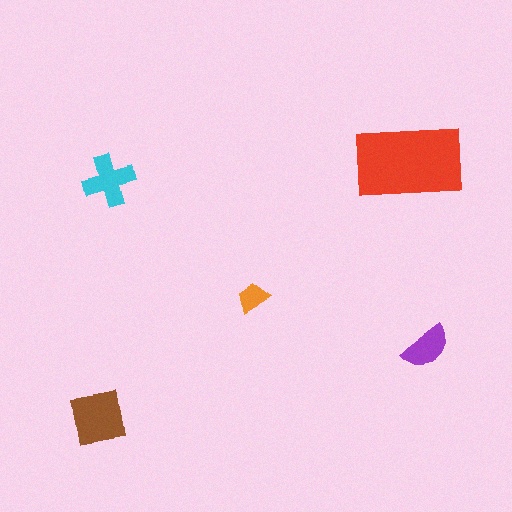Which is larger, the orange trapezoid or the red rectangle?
The red rectangle.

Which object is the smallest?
The orange trapezoid.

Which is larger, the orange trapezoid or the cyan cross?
The cyan cross.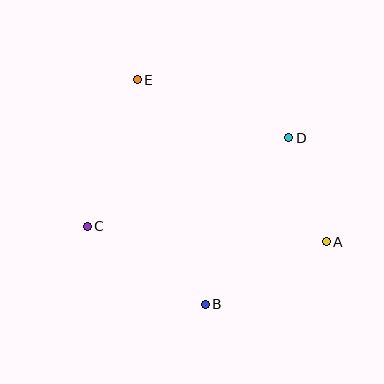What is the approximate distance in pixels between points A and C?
The distance between A and C is approximately 239 pixels.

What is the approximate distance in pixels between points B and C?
The distance between B and C is approximately 141 pixels.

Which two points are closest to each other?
Points A and D are closest to each other.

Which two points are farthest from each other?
Points A and E are farthest from each other.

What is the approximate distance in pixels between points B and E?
The distance between B and E is approximately 235 pixels.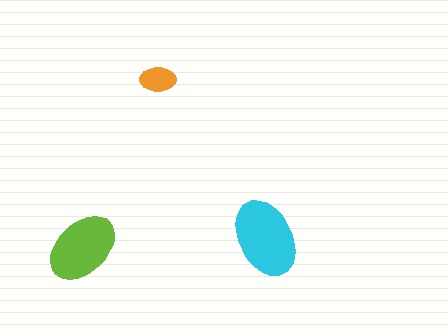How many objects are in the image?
There are 3 objects in the image.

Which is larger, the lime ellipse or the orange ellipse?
The lime one.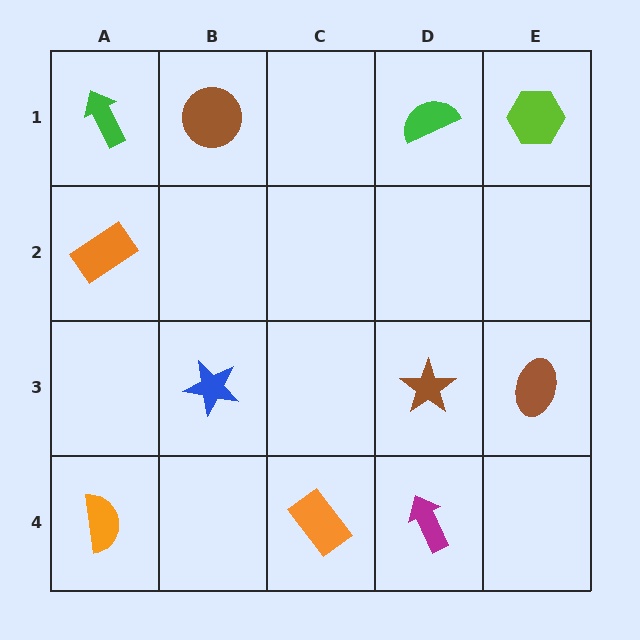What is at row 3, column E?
A brown ellipse.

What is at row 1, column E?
A lime hexagon.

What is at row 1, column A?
A green arrow.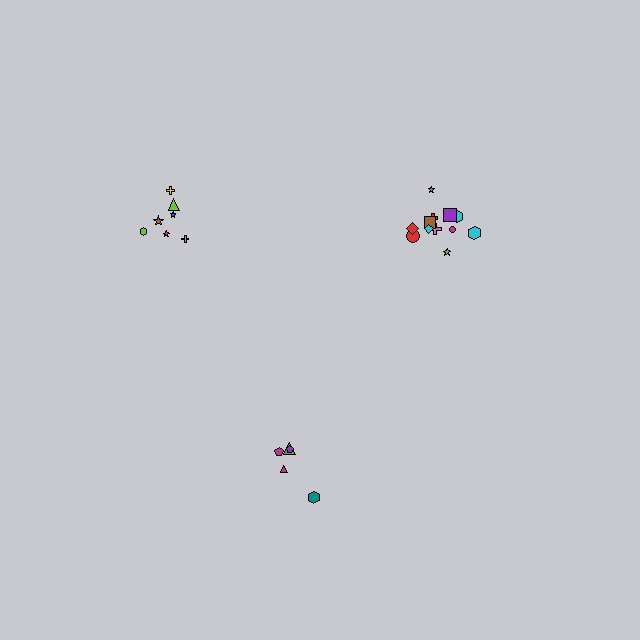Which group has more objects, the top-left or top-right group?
The top-right group.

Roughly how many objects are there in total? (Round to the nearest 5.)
Roughly 25 objects in total.